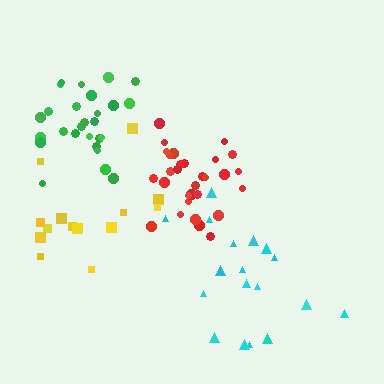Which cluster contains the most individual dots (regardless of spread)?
Red (30).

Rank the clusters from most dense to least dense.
red, green, yellow, cyan.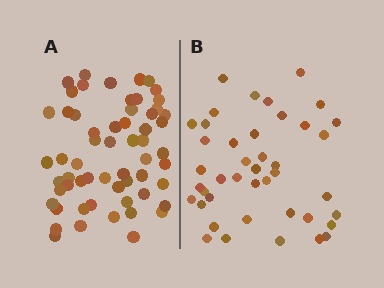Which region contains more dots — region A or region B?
Region A (the left region) has more dots.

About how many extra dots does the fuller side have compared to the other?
Region A has approximately 15 more dots than region B.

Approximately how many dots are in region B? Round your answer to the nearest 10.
About 40 dots. (The exact count is 42, which rounds to 40.)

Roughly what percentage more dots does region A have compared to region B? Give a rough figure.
About 40% more.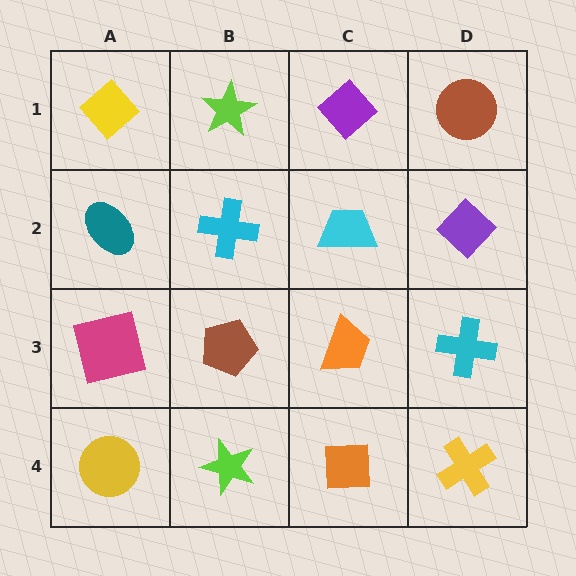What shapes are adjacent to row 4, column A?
A magenta square (row 3, column A), a lime star (row 4, column B).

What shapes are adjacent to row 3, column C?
A cyan trapezoid (row 2, column C), an orange square (row 4, column C), a brown pentagon (row 3, column B), a cyan cross (row 3, column D).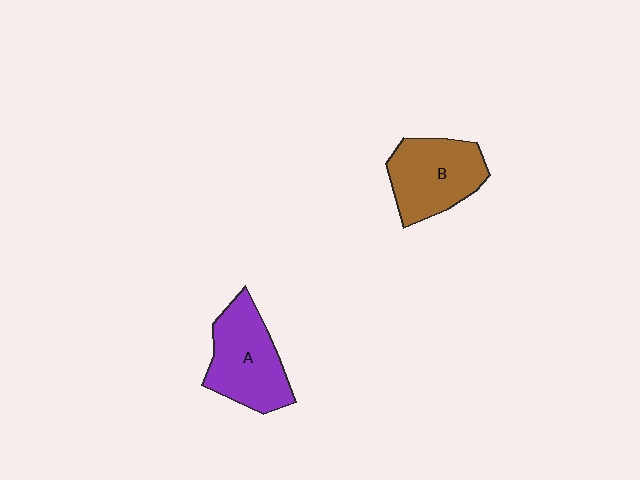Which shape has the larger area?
Shape A (purple).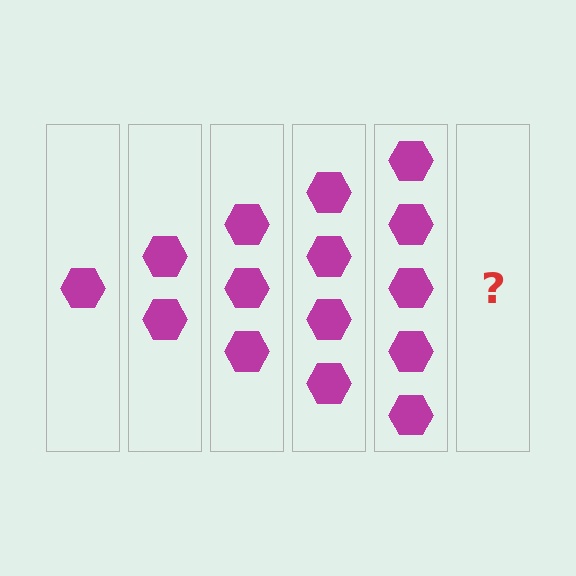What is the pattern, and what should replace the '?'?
The pattern is that each step adds one more hexagon. The '?' should be 6 hexagons.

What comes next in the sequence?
The next element should be 6 hexagons.